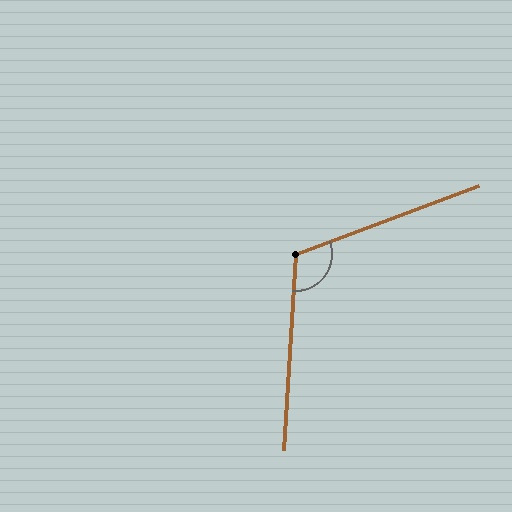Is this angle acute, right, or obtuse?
It is obtuse.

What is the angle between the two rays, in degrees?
Approximately 114 degrees.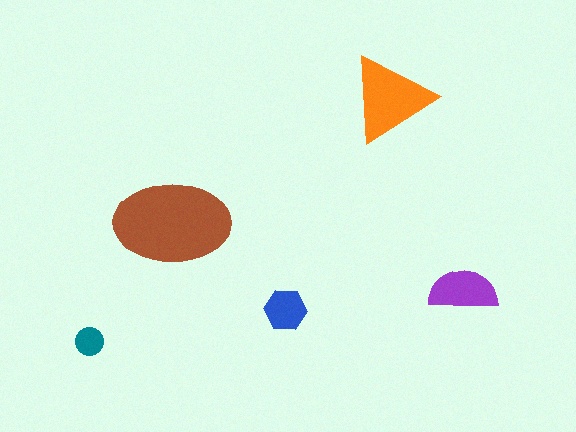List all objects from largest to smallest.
The brown ellipse, the orange triangle, the purple semicircle, the blue hexagon, the teal circle.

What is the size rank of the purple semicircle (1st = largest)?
3rd.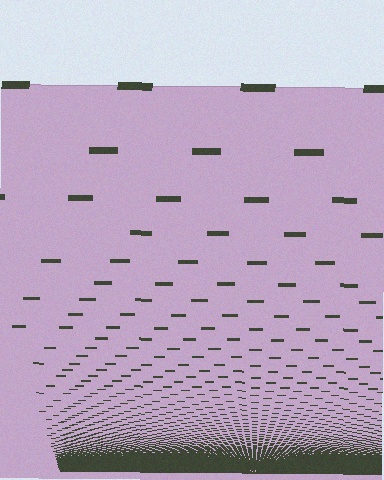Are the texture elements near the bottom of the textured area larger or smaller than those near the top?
Smaller. The gradient is inverted — elements near the bottom are smaller and denser.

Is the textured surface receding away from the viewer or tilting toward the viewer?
The surface appears to tilt toward the viewer. Texture elements get larger and sparser toward the top.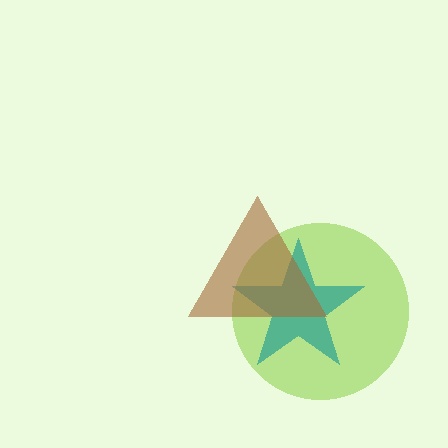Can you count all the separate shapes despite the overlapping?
Yes, there are 3 separate shapes.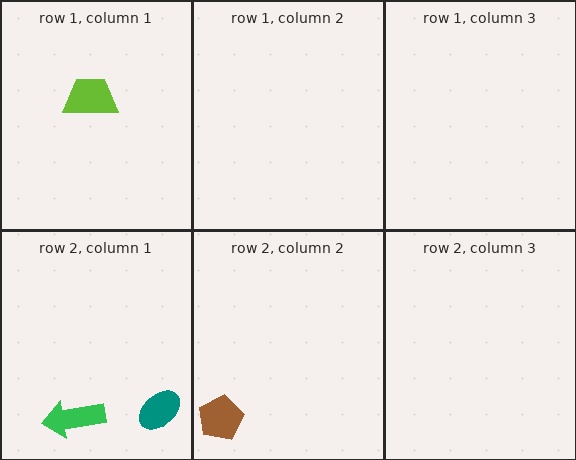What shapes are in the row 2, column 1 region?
The teal ellipse, the green arrow.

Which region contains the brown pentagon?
The row 2, column 2 region.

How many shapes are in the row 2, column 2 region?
1.